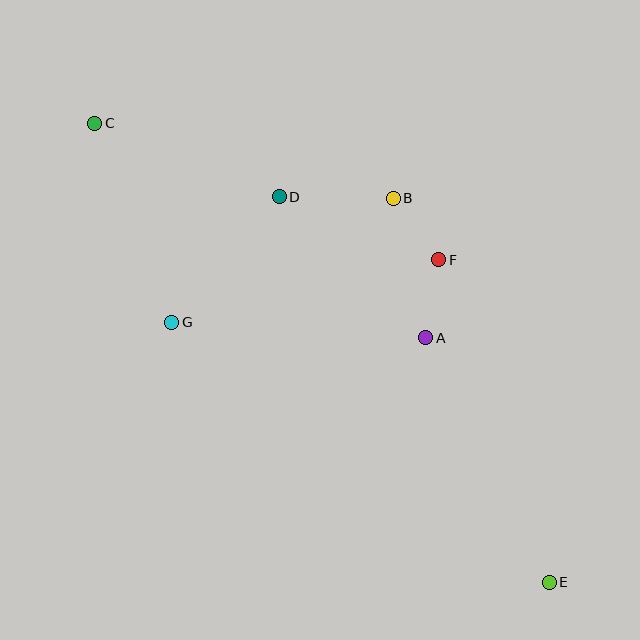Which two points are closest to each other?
Points B and F are closest to each other.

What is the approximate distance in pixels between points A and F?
The distance between A and F is approximately 79 pixels.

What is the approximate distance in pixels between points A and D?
The distance between A and D is approximately 204 pixels.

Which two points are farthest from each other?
Points C and E are farthest from each other.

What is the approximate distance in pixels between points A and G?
The distance between A and G is approximately 255 pixels.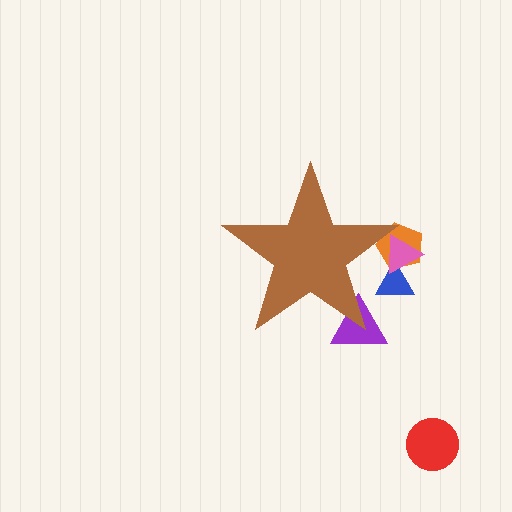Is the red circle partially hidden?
No, the red circle is fully visible.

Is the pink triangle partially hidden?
Yes, the pink triangle is partially hidden behind the brown star.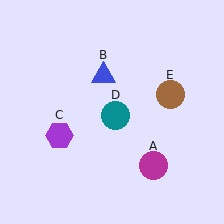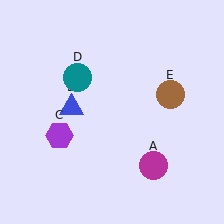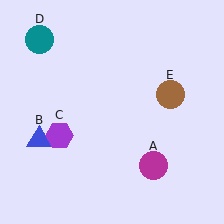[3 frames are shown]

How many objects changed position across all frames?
2 objects changed position: blue triangle (object B), teal circle (object D).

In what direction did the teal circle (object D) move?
The teal circle (object D) moved up and to the left.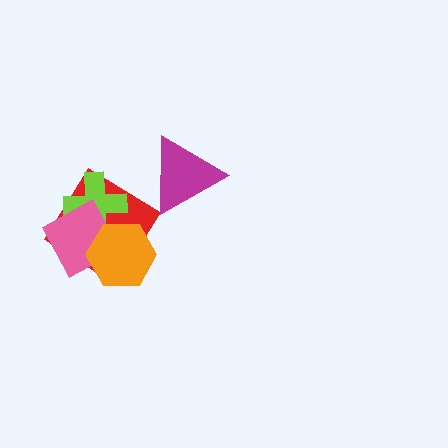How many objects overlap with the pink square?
3 objects overlap with the pink square.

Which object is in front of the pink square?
The orange hexagon is in front of the pink square.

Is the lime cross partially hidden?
Yes, it is partially covered by another shape.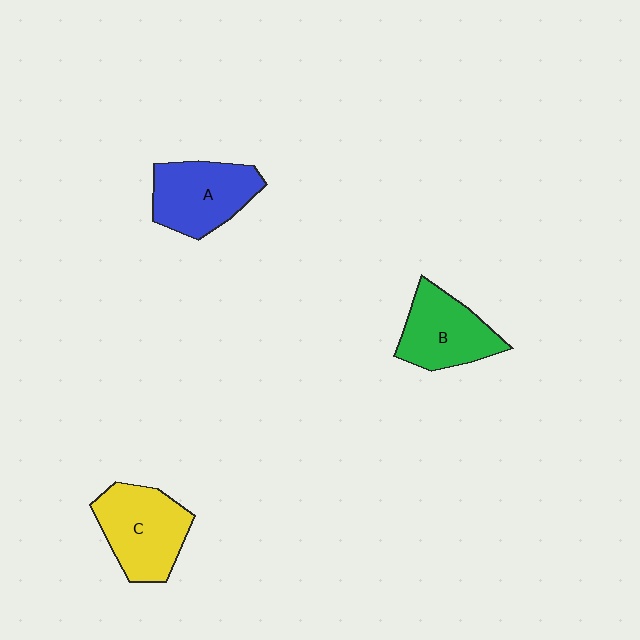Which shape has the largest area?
Shape C (yellow).